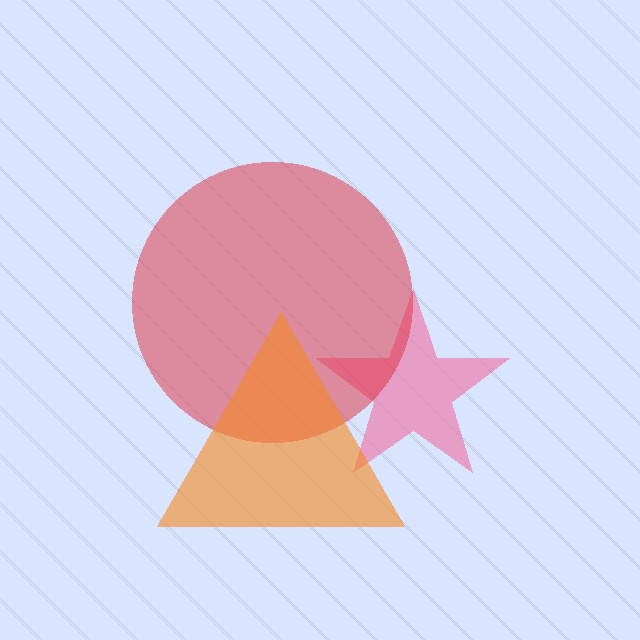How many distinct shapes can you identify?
There are 3 distinct shapes: a pink star, a red circle, an orange triangle.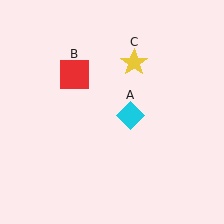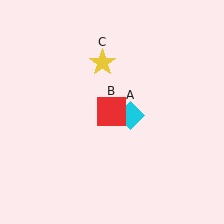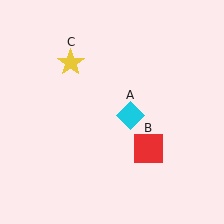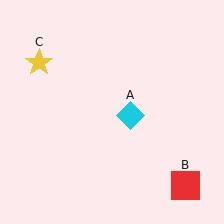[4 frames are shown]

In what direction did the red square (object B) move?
The red square (object B) moved down and to the right.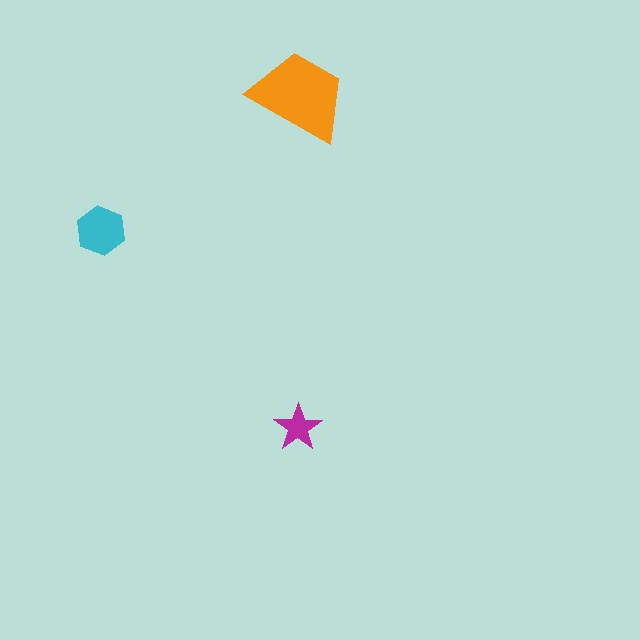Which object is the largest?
The orange trapezoid.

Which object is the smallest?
The magenta star.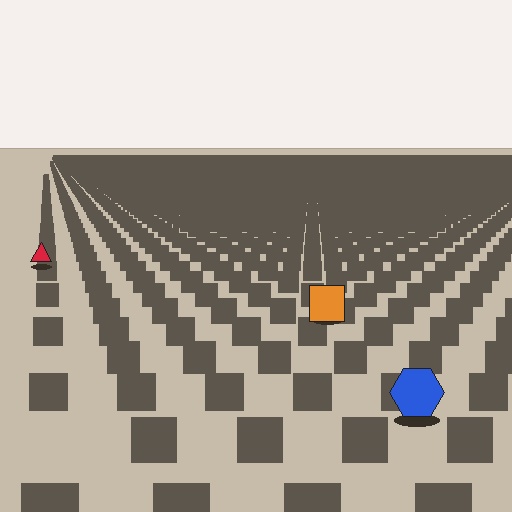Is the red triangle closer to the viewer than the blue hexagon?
No. The blue hexagon is closer — you can tell from the texture gradient: the ground texture is coarser near it.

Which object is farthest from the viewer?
The red triangle is farthest from the viewer. It appears smaller and the ground texture around it is denser.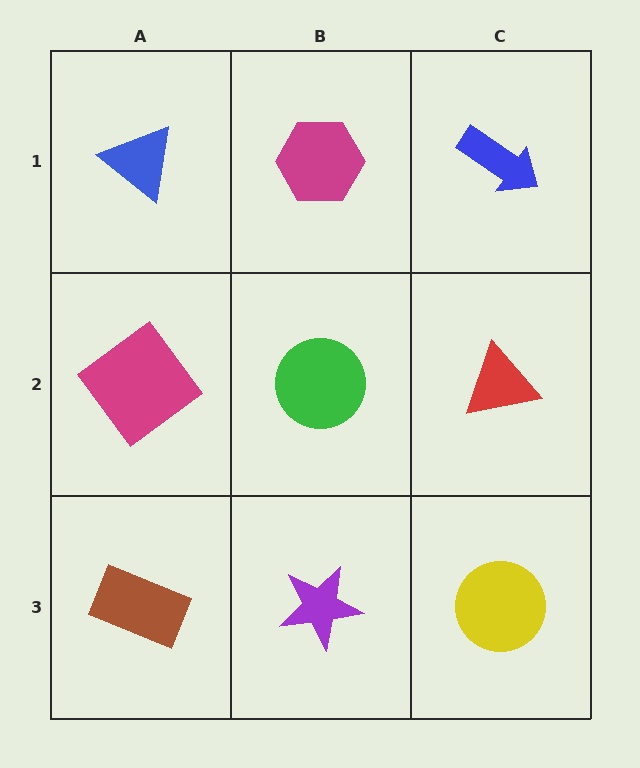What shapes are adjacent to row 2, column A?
A blue triangle (row 1, column A), a brown rectangle (row 3, column A), a green circle (row 2, column B).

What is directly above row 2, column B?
A magenta hexagon.